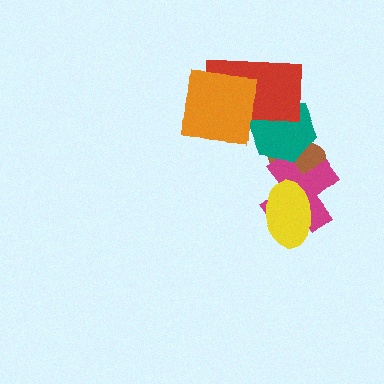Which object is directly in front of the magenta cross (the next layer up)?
The yellow ellipse is directly in front of the magenta cross.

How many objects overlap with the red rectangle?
2 objects overlap with the red rectangle.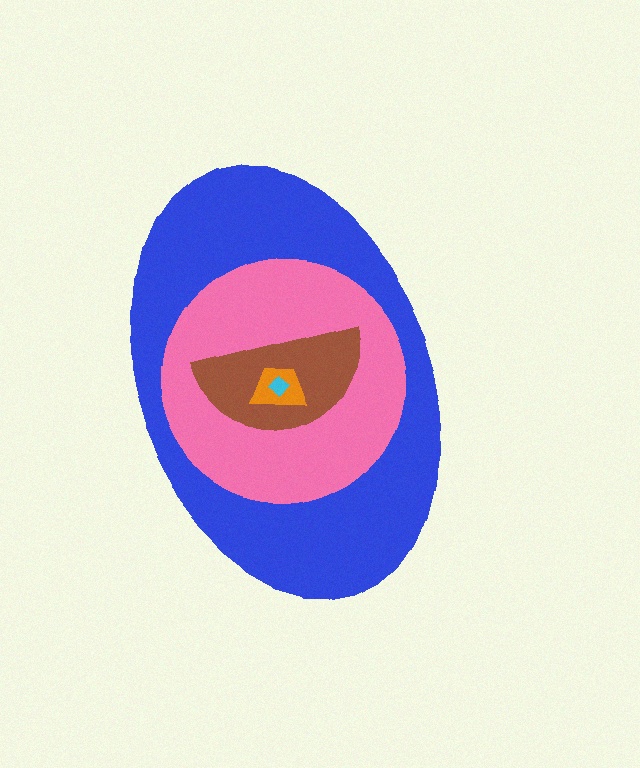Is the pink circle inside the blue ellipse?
Yes.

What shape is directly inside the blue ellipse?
The pink circle.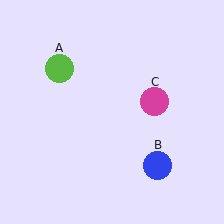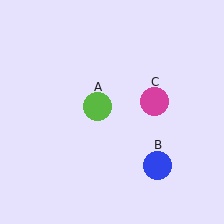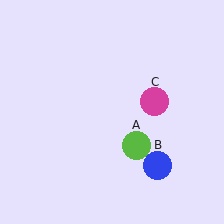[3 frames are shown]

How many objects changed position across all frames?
1 object changed position: lime circle (object A).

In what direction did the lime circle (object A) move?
The lime circle (object A) moved down and to the right.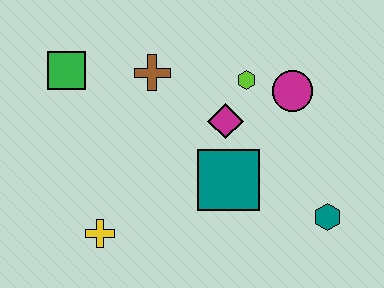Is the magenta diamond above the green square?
No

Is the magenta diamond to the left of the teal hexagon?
Yes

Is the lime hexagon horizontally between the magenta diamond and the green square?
No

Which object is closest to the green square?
The brown cross is closest to the green square.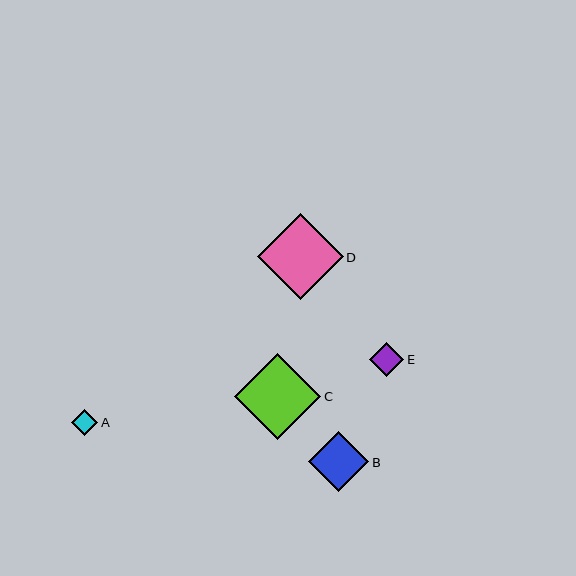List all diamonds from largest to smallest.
From largest to smallest: C, D, B, E, A.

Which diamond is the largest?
Diamond C is the largest with a size of approximately 86 pixels.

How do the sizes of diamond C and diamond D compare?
Diamond C and diamond D are approximately the same size.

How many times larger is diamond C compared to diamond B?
Diamond C is approximately 1.4 times the size of diamond B.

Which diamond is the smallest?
Diamond A is the smallest with a size of approximately 26 pixels.